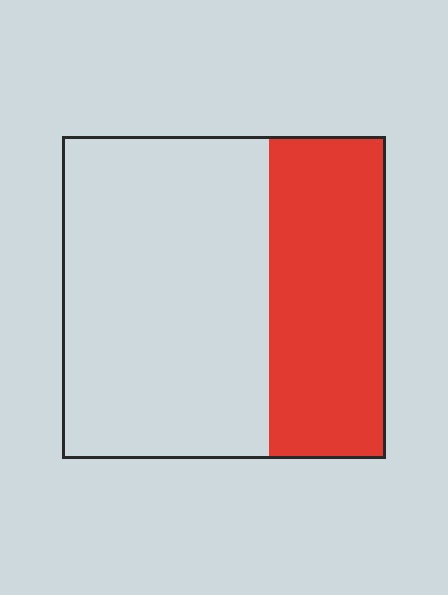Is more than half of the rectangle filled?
No.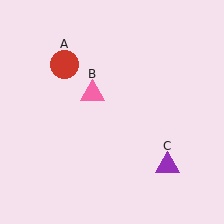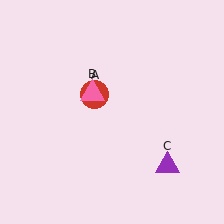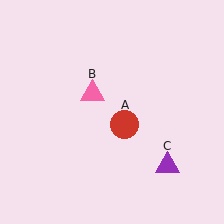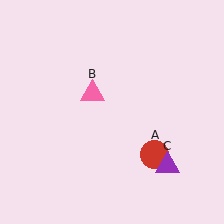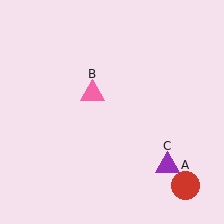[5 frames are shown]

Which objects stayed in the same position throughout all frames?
Pink triangle (object B) and purple triangle (object C) remained stationary.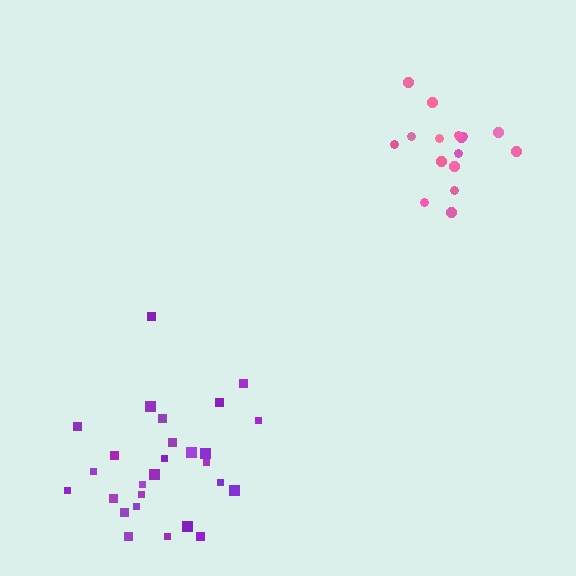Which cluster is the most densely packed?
Pink.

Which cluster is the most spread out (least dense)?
Purple.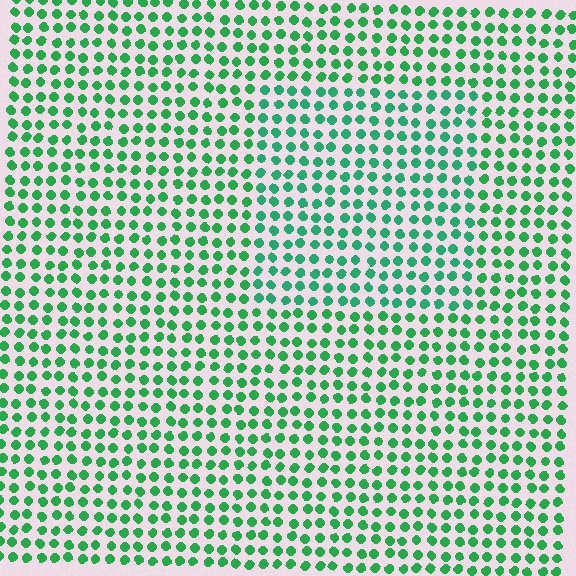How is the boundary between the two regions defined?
The boundary is defined purely by a slight shift in hue (about 17 degrees). Spacing, size, and orientation are identical on both sides.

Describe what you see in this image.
The image is filled with small green elements in a uniform arrangement. A rectangle-shaped region is visible where the elements are tinted to a slightly different hue, forming a subtle color boundary.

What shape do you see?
I see a rectangle.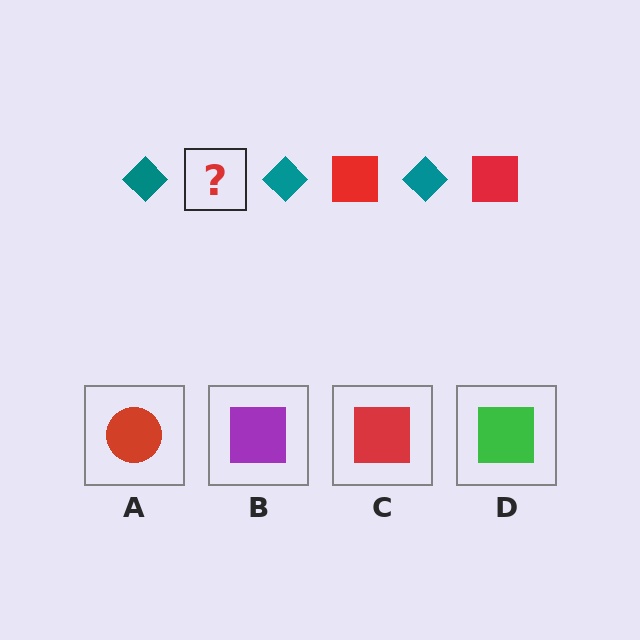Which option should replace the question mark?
Option C.